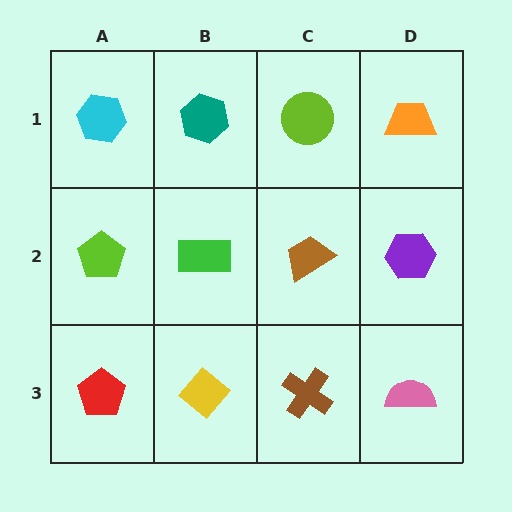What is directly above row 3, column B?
A green rectangle.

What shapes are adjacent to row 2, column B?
A teal hexagon (row 1, column B), a yellow diamond (row 3, column B), a lime pentagon (row 2, column A), a brown trapezoid (row 2, column C).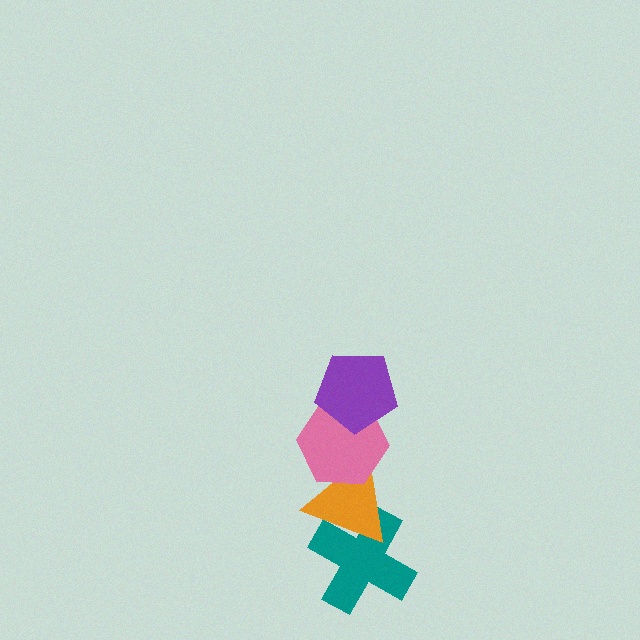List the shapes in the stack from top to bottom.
From top to bottom: the purple pentagon, the pink hexagon, the orange triangle, the teal cross.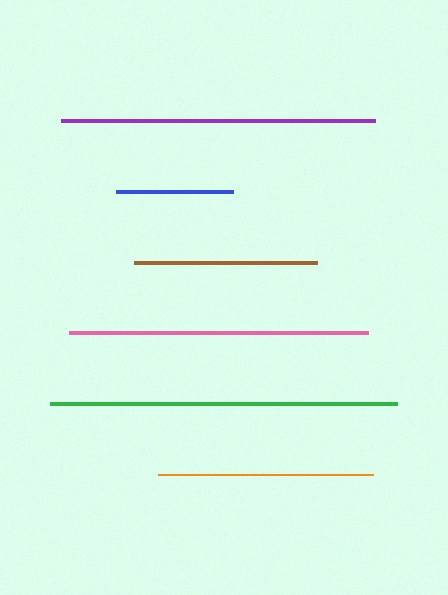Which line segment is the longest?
The green line is the longest at approximately 347 pixels.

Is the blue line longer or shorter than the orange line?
The orange line is longer than the blue line.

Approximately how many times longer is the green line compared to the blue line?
The green line is approximately 2.9 times the length of the blue line.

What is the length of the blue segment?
The blue segment is approximately 118 pixels long.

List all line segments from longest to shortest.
From longest to shortest: green, purple, pink, orange, brown, blue.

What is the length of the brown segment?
The brown segment is approximately 183 pixels long.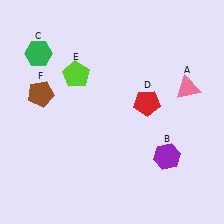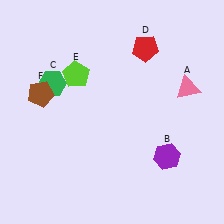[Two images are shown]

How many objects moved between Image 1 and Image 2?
2 objects moved between the two images.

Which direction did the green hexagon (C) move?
The green hexagon (C) moved down.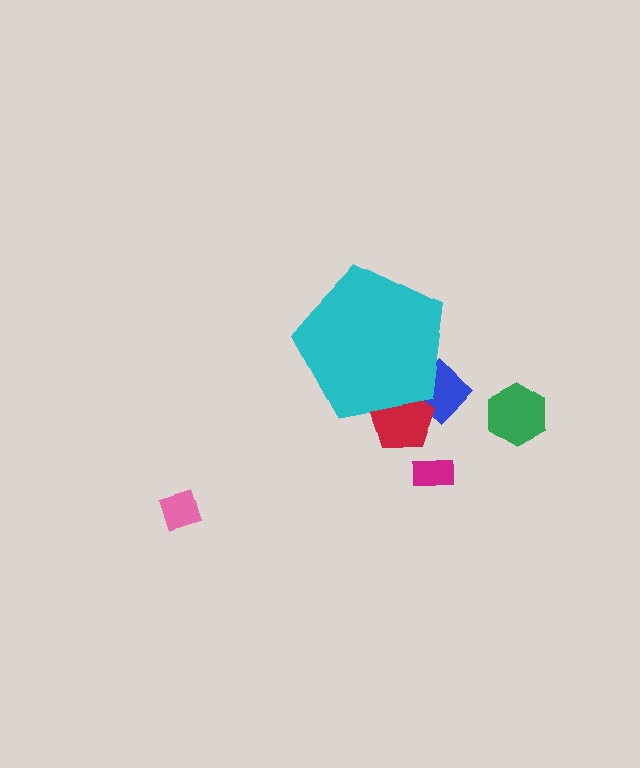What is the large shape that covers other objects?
A cyan pentagon.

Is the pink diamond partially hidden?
No, the pink diamond is fully visible.